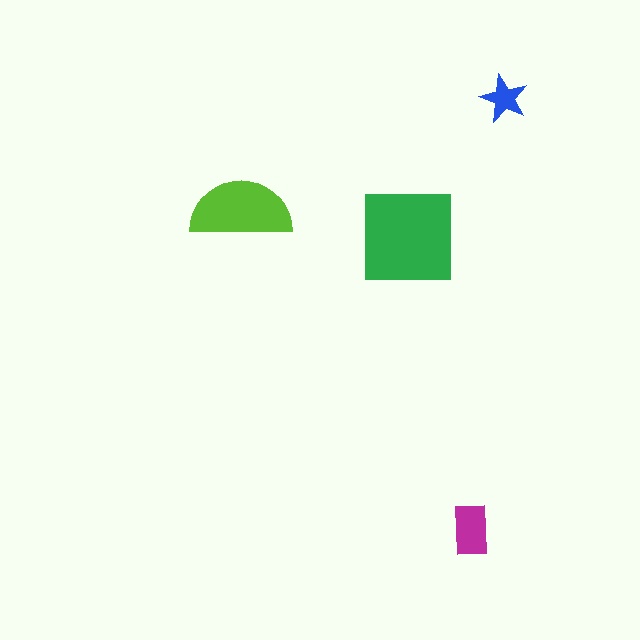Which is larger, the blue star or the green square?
The green square.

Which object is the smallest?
The blue star.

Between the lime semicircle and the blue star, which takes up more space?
The lime semicircle.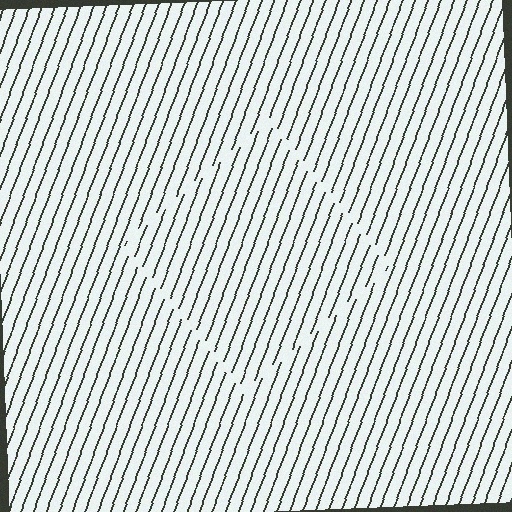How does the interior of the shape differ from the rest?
The interior of the shape contains the same grating, shifted by half a period — the contour is defined by the phase discontinuity where line-ends from the inner and outer gratings abut.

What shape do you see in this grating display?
An illusory square. The interior of the shape contains the same grating, shifted by half a period — the contour is defined by the phase discontinuity where line-ends from the inner and outer gratings abut.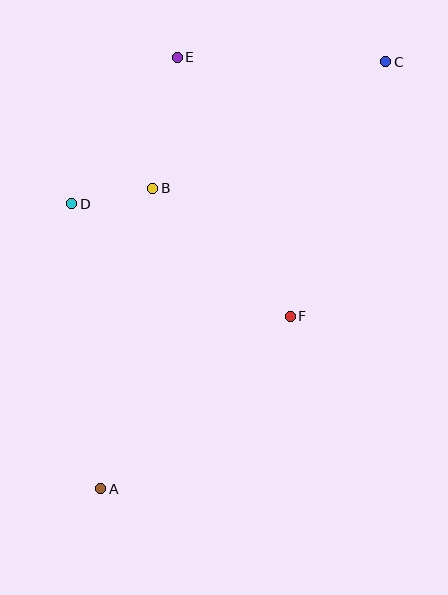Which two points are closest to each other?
Points B and D are closest to each other.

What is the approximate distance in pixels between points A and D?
The distance between A and D is approximately 286 pixels.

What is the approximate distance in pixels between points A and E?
The distance between A and E is approximately 438 pixels.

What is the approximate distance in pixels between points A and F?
The distance between A and F is approximately 256 pixels.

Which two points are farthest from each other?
Points A and C are farthest from each other.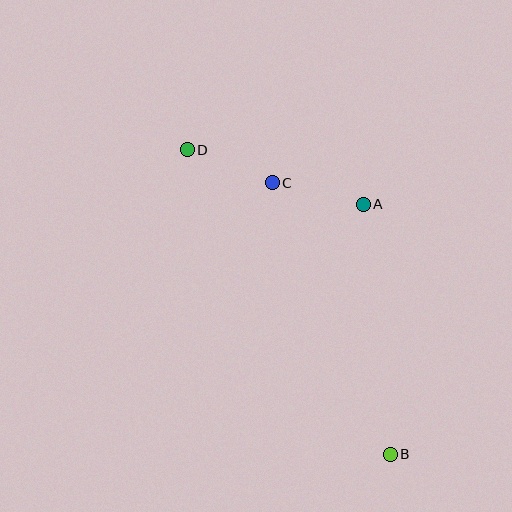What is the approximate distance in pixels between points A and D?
The distance between A and D is approximately 184 pixels.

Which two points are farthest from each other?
Points B and D are farthest from each other.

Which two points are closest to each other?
Points C and D are closest to each other.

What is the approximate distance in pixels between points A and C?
The distance between A and C is approximately 93 pixels.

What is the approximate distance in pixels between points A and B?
The distance between A and B is approximately 251 pixels.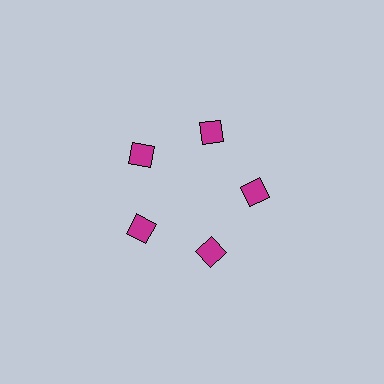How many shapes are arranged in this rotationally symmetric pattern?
There are 5 shapes, arranged in 5 groups of 1.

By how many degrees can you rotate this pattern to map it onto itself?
The pattern maps onto itself every 72 degrees of rotation.